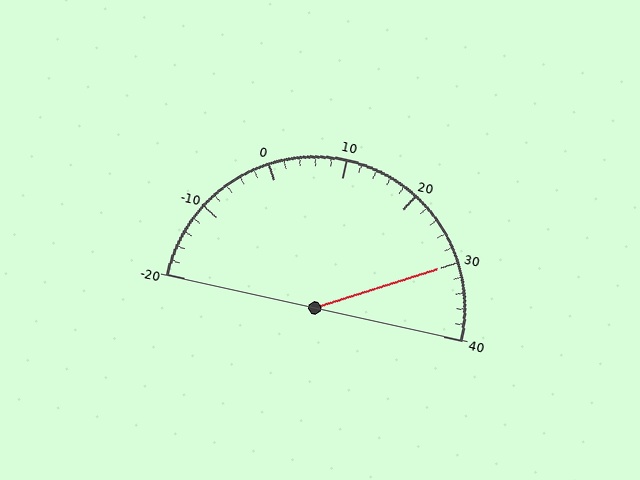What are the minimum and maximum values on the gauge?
The gauge ranges from -20 to 40.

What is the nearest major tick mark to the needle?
The nearest major tick mark is 30.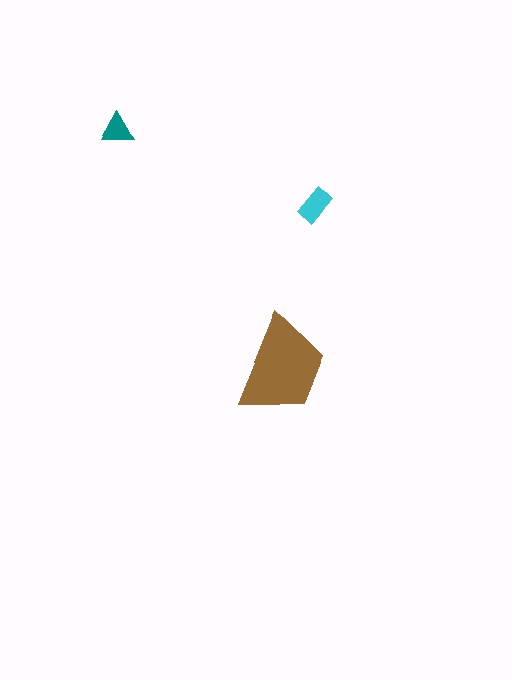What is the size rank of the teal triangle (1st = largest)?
3rd.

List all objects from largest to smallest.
The brown trapezoid, the cyan rectangle, the teal triangle.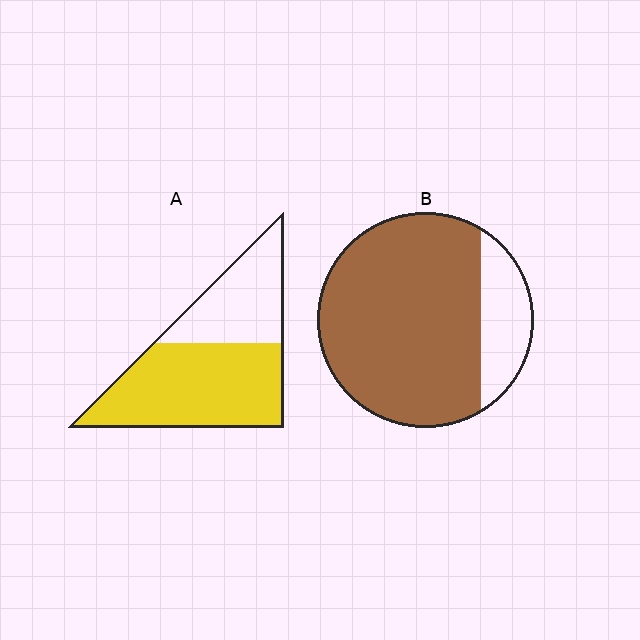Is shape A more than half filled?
Yes.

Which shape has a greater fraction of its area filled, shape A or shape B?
Shape B.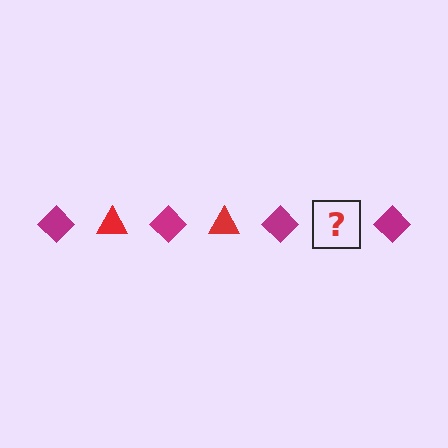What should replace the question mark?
The question mark should be replaced with a red triangle.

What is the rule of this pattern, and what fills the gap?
The rule is that the pattern alternates between magenta diamond and red triangle. The gap should be filled with a red triangle.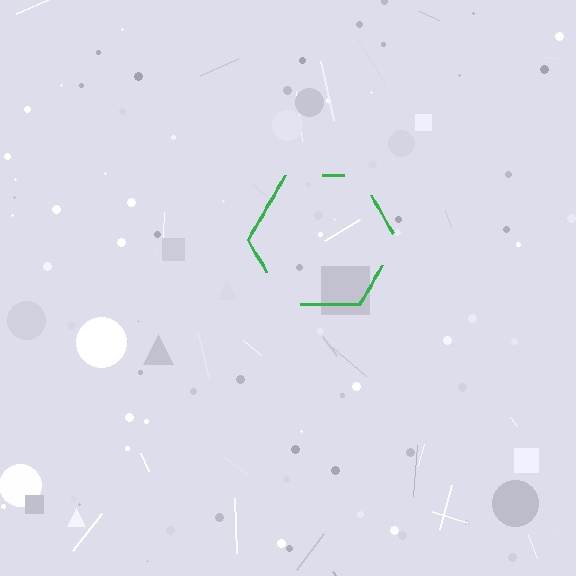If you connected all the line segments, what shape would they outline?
They would outline a hexagon.